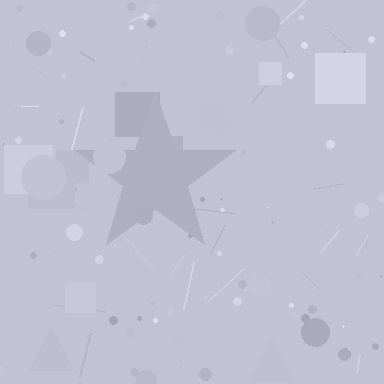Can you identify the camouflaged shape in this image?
The camouflaged shape is a star.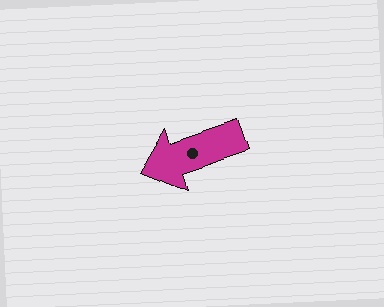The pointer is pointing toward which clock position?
Roughly 8 o'clock.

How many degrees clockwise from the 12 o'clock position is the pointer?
Approximately 251 degrees.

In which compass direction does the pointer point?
West.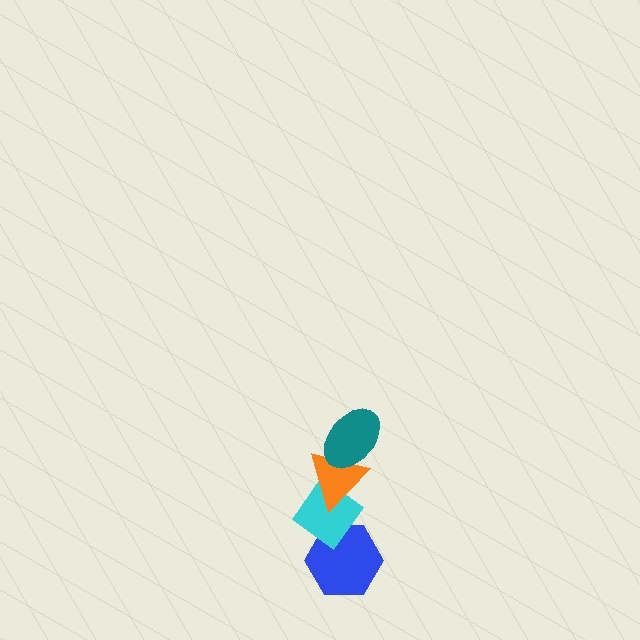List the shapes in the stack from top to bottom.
From top to bottom: the teal ellipse, the orange triangle, the cyan diamond, the blue hexagon.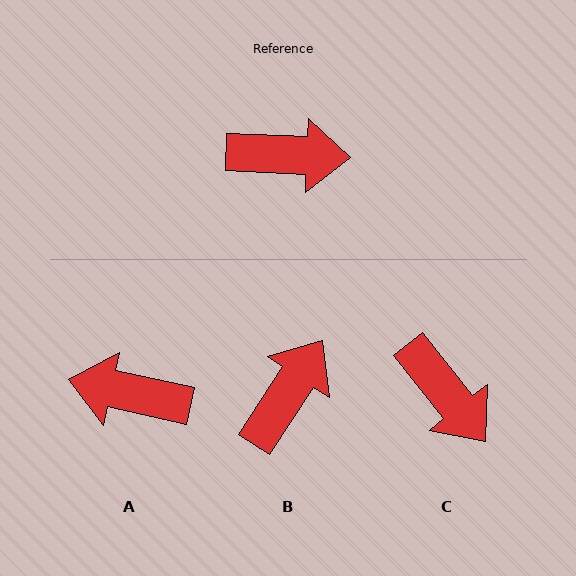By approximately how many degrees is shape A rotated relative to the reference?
Approximately 170 degrees counter-clockwise.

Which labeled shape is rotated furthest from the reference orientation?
A, about 170 degrees away.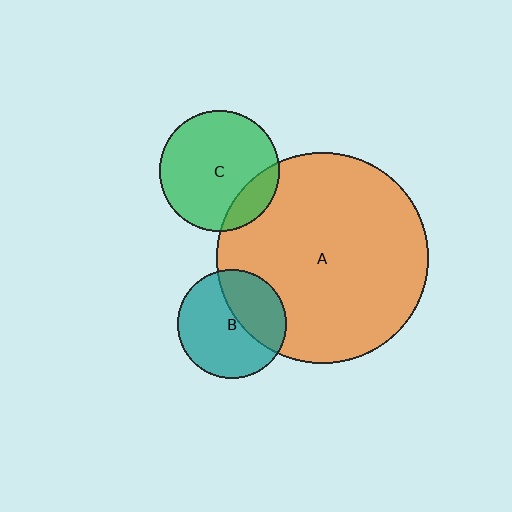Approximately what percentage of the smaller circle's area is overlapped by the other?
Approximately 15%.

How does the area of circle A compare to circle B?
Approximately 3.8 times.